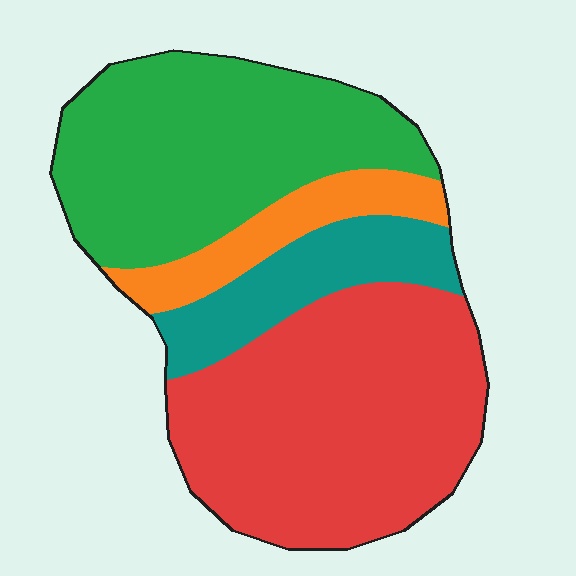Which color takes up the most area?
Red, at roughly 40%.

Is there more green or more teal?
Green.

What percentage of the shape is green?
Green covers around 35% of the shape.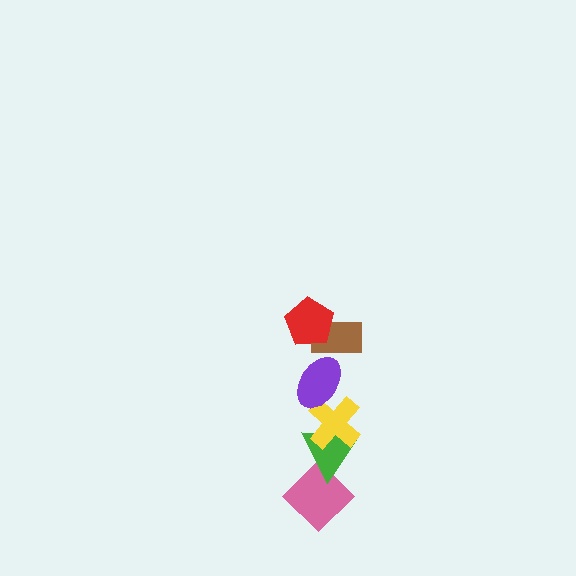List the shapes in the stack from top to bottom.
From top to bottom: the red pentagon, the brown rectangle, the purple ellipse, the yellow cross, the green triangle, the pink diamond.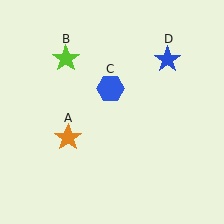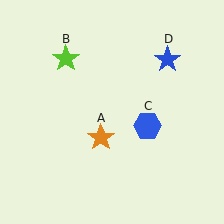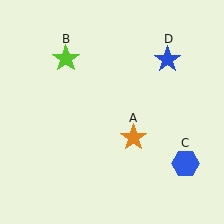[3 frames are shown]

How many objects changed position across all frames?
2 objects changed position: orange star (object A), blue hexagon (object C).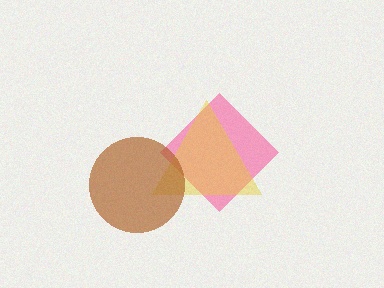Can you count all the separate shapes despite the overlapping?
Yes, there are 3 separate shapes.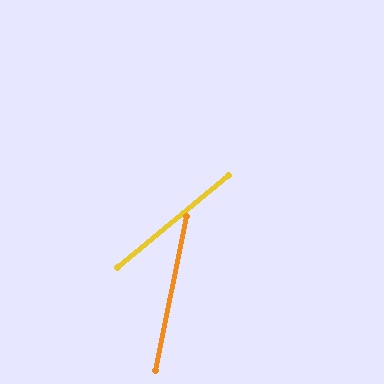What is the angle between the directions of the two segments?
Approximately 39 degrees.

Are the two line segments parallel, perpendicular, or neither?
Neither parallel nor perpendicular — they differ by about 39°.